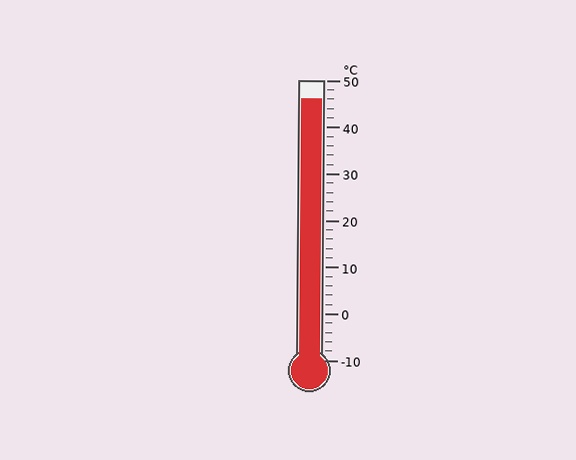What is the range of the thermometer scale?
The thermometer scale ranges from -10°C to 50°C.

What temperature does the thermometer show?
The thermometer shows approximately 46°C.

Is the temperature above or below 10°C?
The temperature is above 10°C.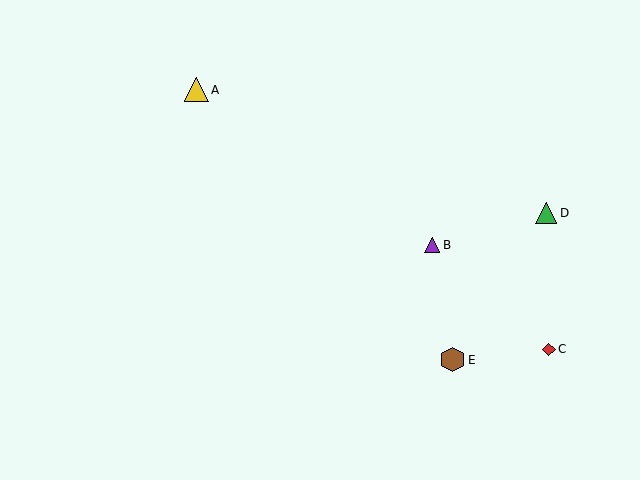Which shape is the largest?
The brown hexagon (labeled E) is the largest.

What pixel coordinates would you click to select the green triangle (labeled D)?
Click at (546, 213) to select the green triangle D.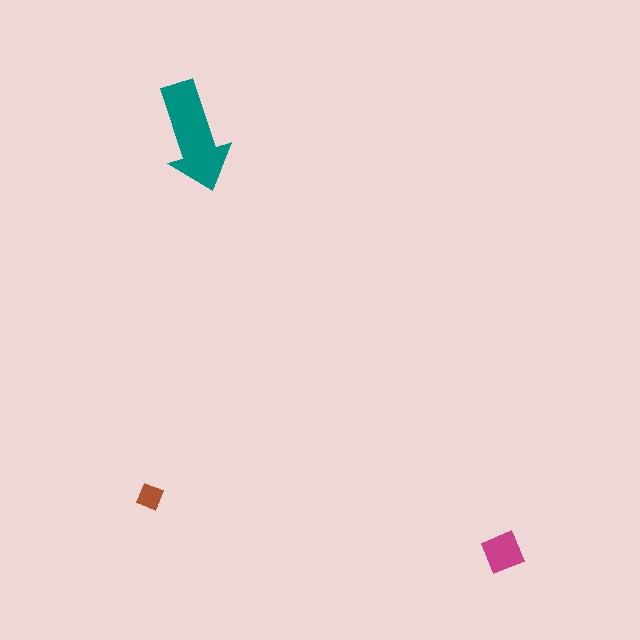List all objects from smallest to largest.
The brown diamond, the magenta square, the teal arrow.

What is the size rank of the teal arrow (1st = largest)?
1st.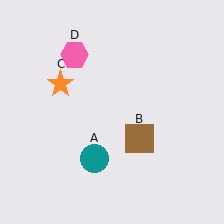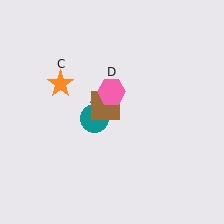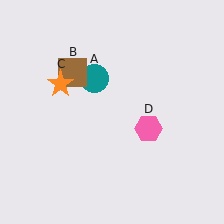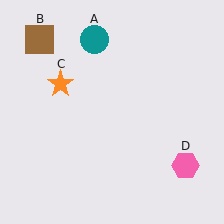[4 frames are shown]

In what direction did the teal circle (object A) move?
The teal circle (object A) moved up.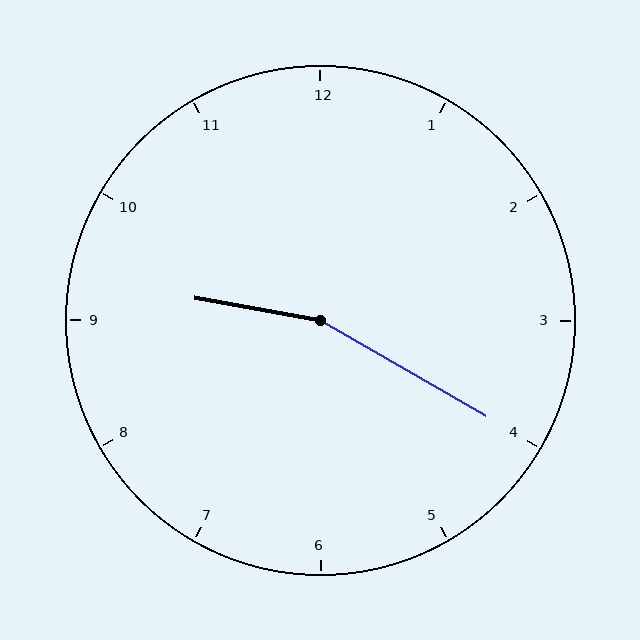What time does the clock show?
9:20.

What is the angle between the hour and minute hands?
Approximately 160 degrees.